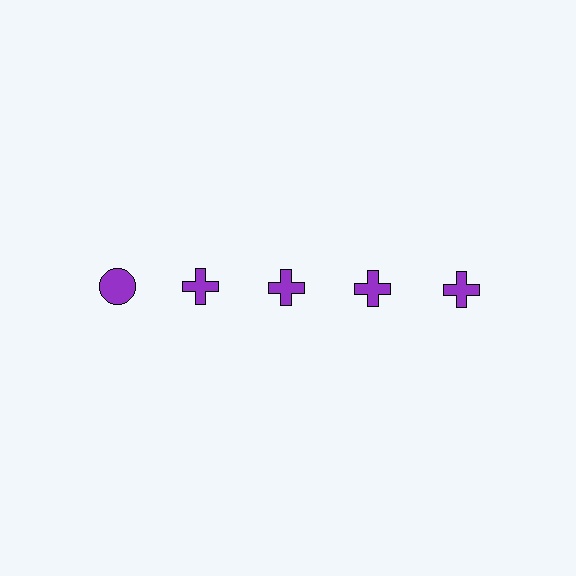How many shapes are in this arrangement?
There are 5 shapes arranged in a grid pattern.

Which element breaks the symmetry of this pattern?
The purple circle in the top row, leftmost column breaks the symmetry. All other shapes are purple crosses.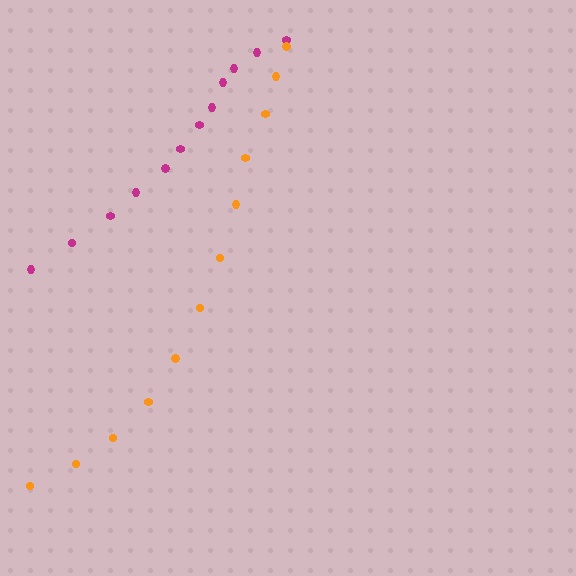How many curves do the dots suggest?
There are 2 distinct paths.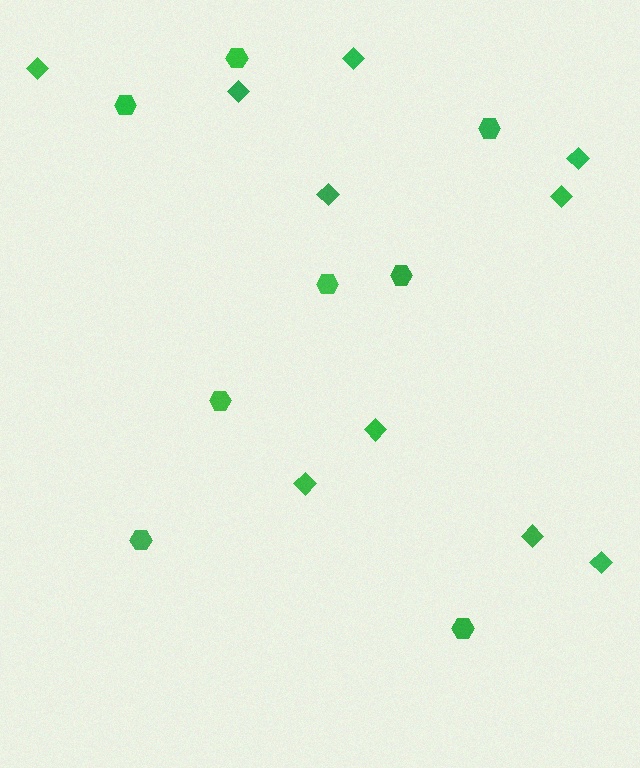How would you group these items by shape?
There are 2 groups: one group of hexagons (8) and one group of diamonds (10).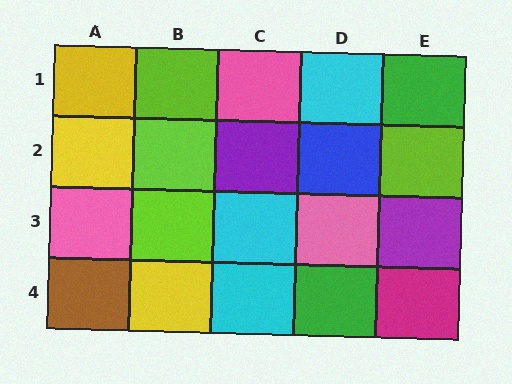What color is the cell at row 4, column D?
Green.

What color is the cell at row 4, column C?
Cyan.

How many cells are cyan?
3 cells are cyan.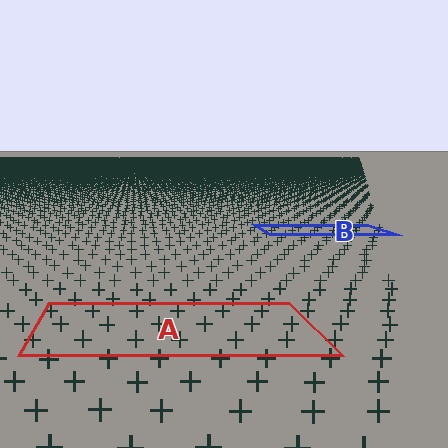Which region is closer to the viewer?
Region A is closer. The texture elements there are larger and more spread out.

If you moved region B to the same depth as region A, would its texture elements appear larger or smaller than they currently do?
They would appear larger. At a closer depth, the same texture elements are projected at a bigger on-screen size.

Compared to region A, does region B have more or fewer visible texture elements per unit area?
Region B has more texture elements per unit area — they are packed more densely because it is farther away.